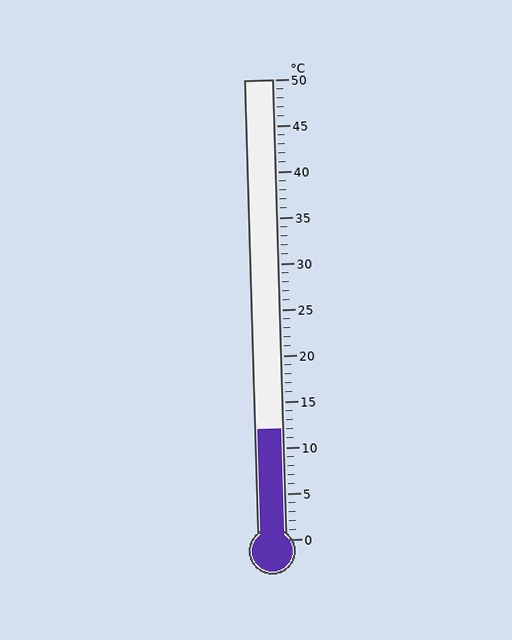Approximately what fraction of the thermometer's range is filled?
The thermometer is filled to approximately 25% of its range.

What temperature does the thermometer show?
The thermometer shows approximately 12°C.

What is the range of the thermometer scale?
The thermometer scale ranges from 0°C to 50°C.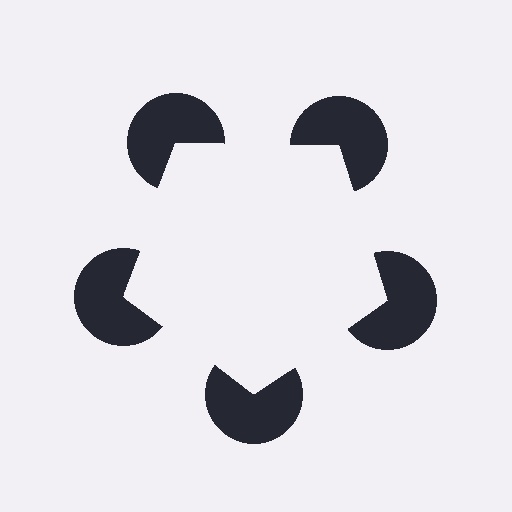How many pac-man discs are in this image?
There are 5 — one at each vertex of the illusory pentagon.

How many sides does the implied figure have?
5 sides.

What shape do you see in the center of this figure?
An illusory pentagon — its edges are inferred from the aligned wedge cuts in the pac-man discs, not physically drawn.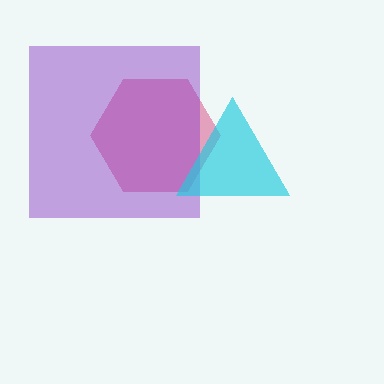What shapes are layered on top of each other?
The layered shapes are: a pink hexagon, a purple square, a cyan triangle.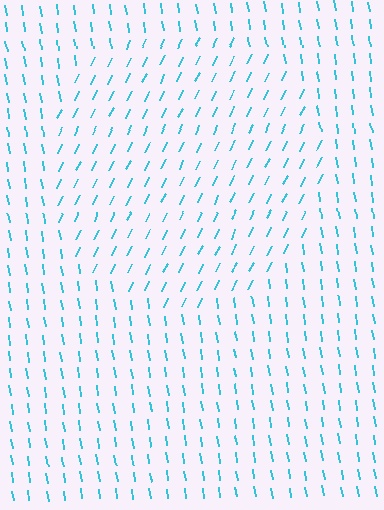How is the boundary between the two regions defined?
The boundary is defined purely by a change in line orientation (approximately 35 degrees difference). All lines are the same color and thickness.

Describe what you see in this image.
The image is filled with small cyan line segments. A circle region in the image has lines oriented differently from the surrounding lines, creating a visible texture boundary.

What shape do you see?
I see a circle.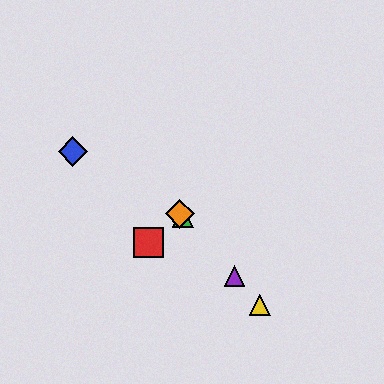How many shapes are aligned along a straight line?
4 shapes (the green triangle, the yellow triangle, the purple triangle, the orange diamond) are aligned along a straight line.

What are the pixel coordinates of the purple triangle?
The purple triangle is at (234, 276).